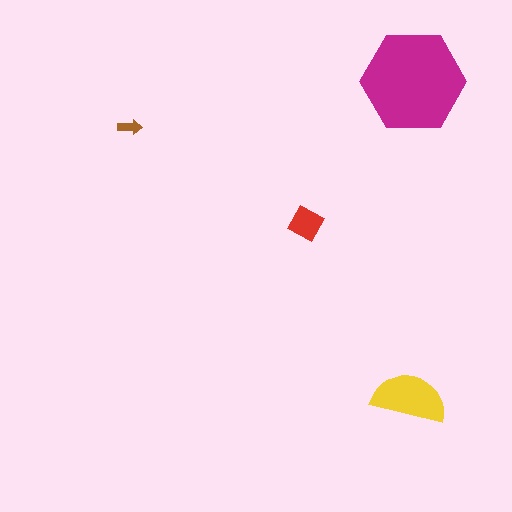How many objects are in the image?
There are 4 objects in the image.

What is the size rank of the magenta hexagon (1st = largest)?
1st.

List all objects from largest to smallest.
The magenta hexagon, the yellow semicircle, the red diamond, the brown arrow.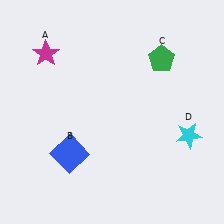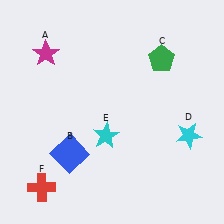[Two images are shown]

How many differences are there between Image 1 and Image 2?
There are 2 differences between the two images.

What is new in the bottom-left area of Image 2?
A red cross (F) was added in the bottom-left area of Image 2.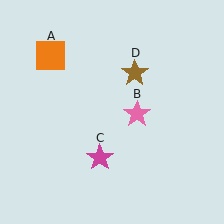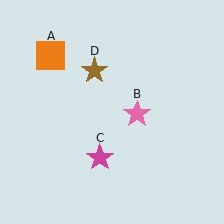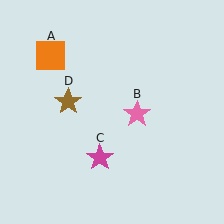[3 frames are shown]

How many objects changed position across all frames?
1 object changed position: brown star (object D).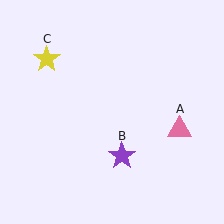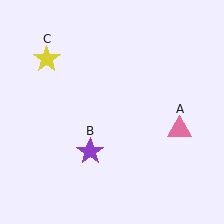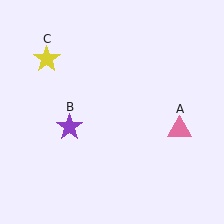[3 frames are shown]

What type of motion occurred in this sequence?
The purple star (object B) rotated clockwise around the center of the scene.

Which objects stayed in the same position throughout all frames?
Pink triangle (object A) and yellow star (object C) remained stationary.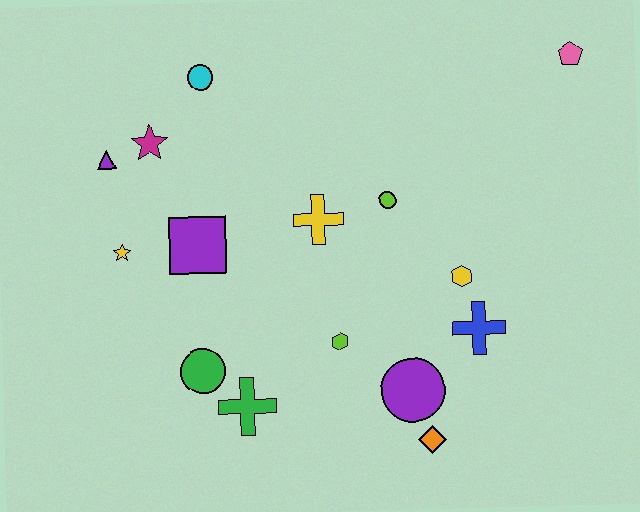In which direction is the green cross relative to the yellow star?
The green cross is below the yellow star.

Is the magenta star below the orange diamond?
No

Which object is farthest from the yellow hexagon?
The purple triangle is farthest from the yellow hexagon.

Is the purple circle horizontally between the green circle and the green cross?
No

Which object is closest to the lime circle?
The yellow cross is closest to the lime circle.